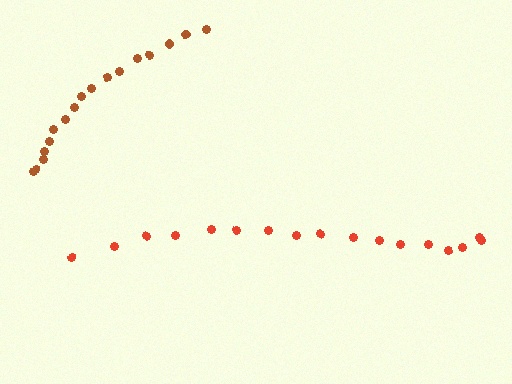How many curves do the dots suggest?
There are 2 distinct paths.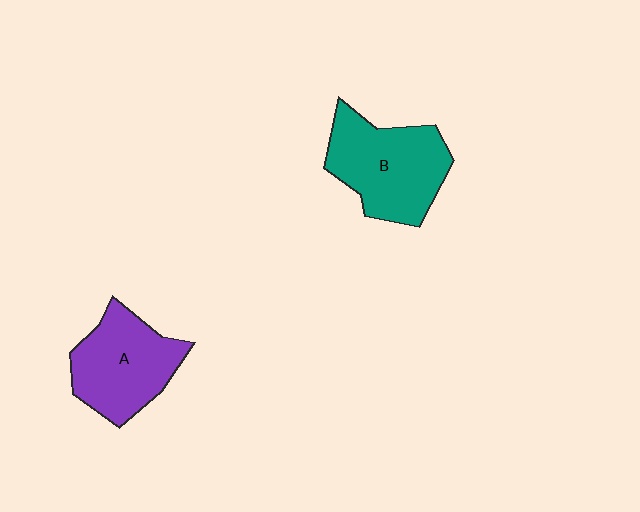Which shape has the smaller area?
Shape A (purple).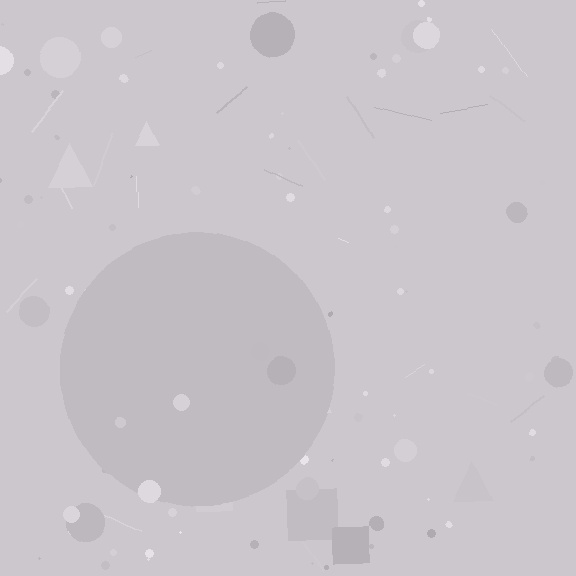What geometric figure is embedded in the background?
A circle is embedded in the background.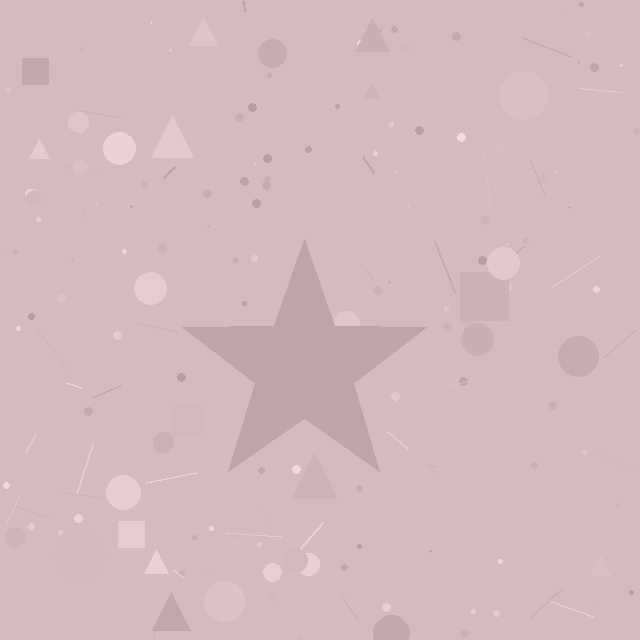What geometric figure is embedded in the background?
A star is embedded in the background.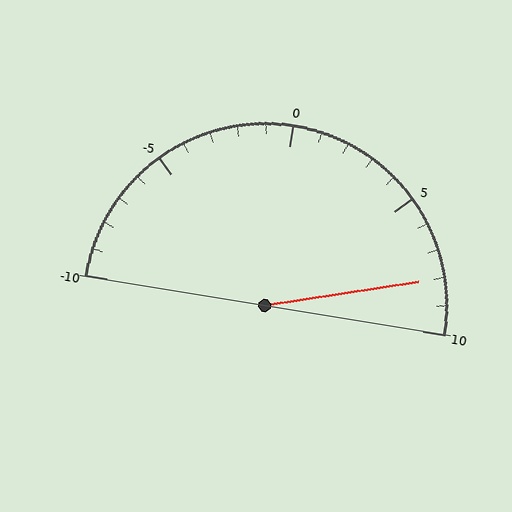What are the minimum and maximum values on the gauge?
The gauge ranges from -10 to 10.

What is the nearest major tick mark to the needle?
The nearest major tick mark is 10.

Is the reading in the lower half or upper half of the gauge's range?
The reading is in the upper half of the range (-10 to 10).